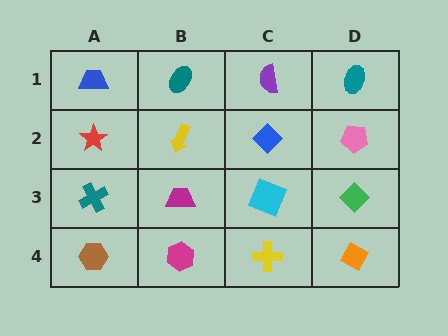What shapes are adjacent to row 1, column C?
A blue diamond (row 2, column C), a teal ellipse (row 1, column B), a teal ellipse (row 1, column D).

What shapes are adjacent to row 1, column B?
A yellow arrow (row 2, column B), a blue trapezoid (row 1, column A), a purple semicircle (row 1, column C).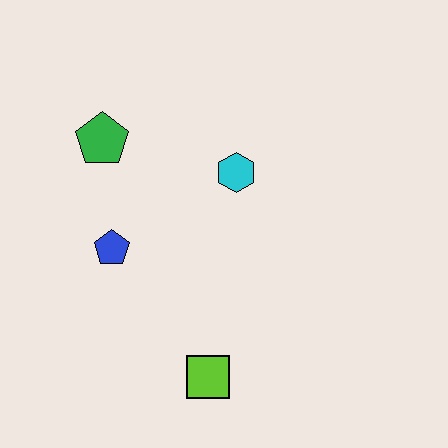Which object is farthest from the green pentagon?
The lime square is farthest from the green pentagon.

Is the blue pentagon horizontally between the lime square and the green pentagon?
Yes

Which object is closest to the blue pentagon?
The green pentagon is closest to the blue pentagon.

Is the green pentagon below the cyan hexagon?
No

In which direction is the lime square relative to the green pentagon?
The lime square is below the green pentagon.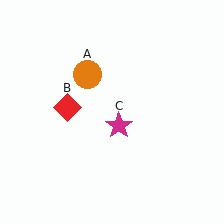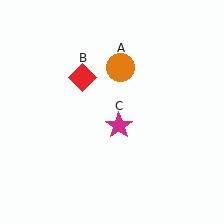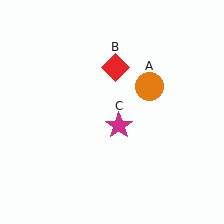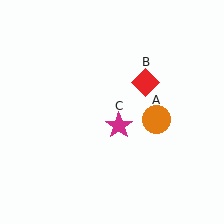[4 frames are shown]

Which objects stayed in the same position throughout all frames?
Magenta star (object C) remained stationary.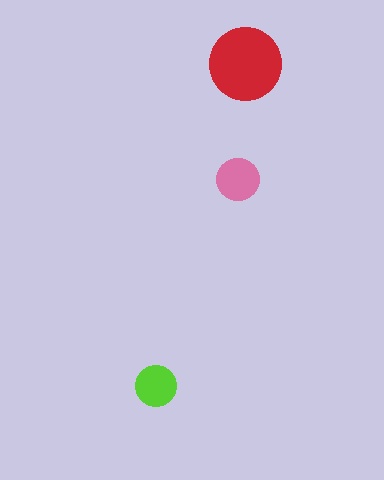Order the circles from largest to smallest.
the red one, the pink one, the lime one.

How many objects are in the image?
There are 3 objects in the image.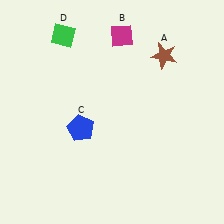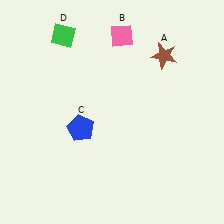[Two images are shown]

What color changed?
The diamond (B) changed from magenta in Image 1 to pink in Image 2.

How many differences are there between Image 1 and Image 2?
There is 1 difference between the two images.